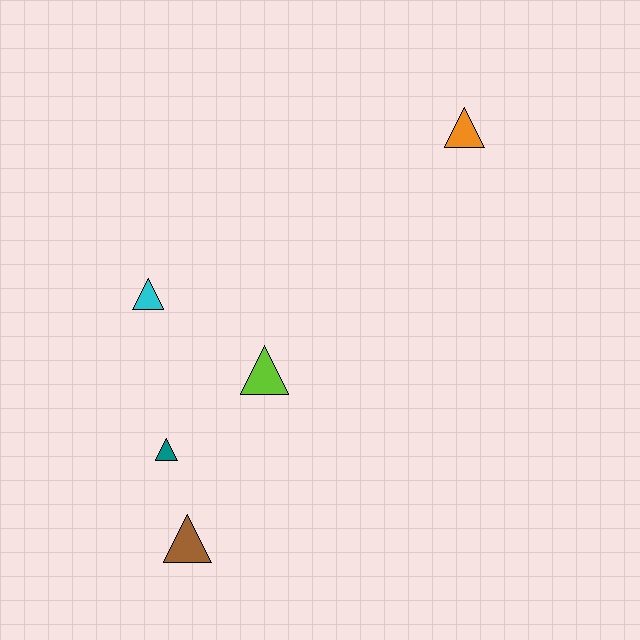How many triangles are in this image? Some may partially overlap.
There are 5 triangles.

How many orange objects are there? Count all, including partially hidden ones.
There is 1 orange object.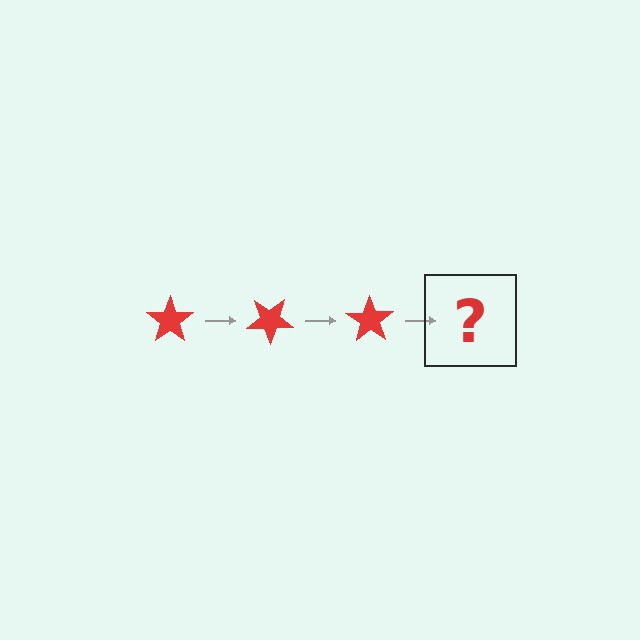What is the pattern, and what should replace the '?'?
The pattern is that the star rotates 35 degrees each step. The '?' should be a red star rotated 105 degrees.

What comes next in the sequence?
The next element should be a red star rotated 105 degrees.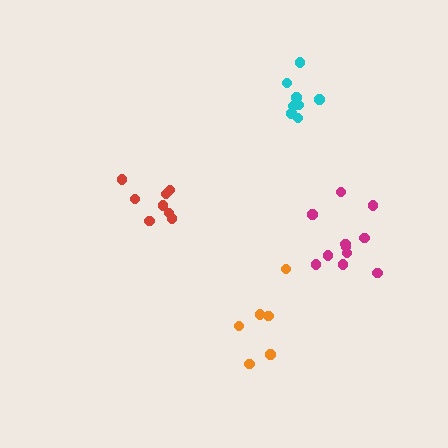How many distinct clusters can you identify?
There are 4 distinct clusters.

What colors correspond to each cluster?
The clusters are colored: orange, cyan, magenta, red.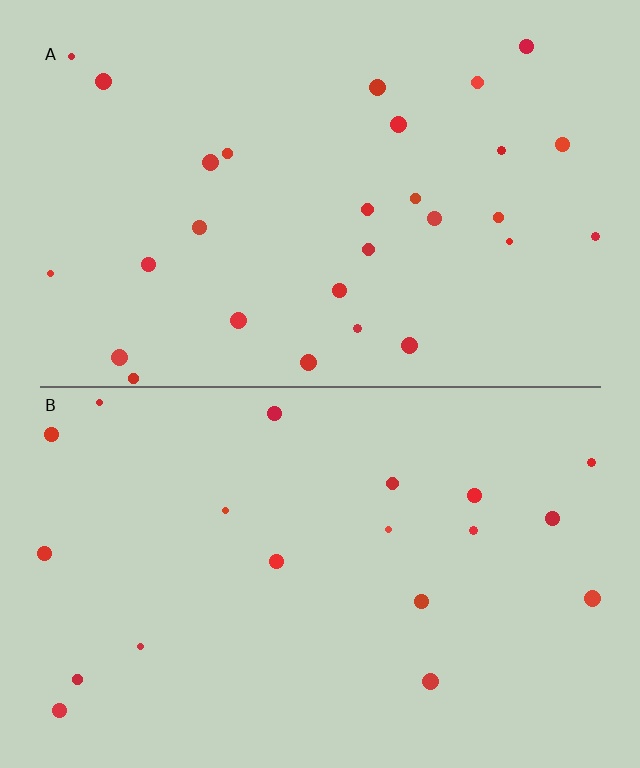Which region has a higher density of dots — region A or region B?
A (the top).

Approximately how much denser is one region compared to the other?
Approximately 1.5× — region A over region B.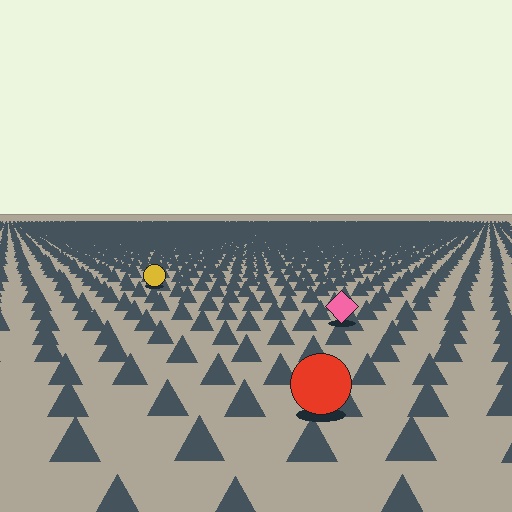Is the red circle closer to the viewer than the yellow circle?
Yes. The red circle is closer — you can tell from the texture gradient: the ground texture is coarser near it.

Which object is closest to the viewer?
The red circle is closest. The texture marks near it are larger and more spread out.